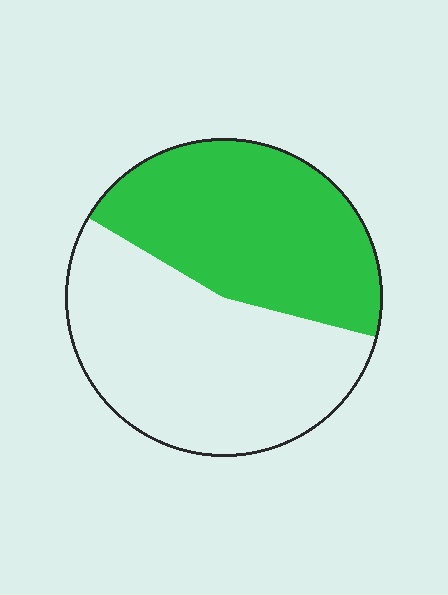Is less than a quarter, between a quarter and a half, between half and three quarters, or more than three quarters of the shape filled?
Between a quarter and a half.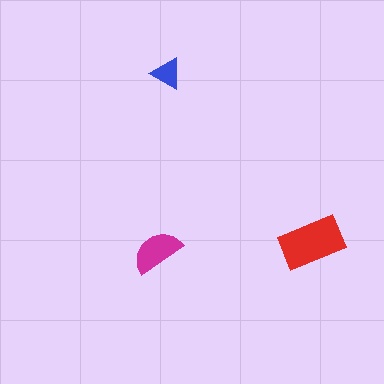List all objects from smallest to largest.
The blue triangle, the magenta semicircle, the red rectangle.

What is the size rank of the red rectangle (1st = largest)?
1st.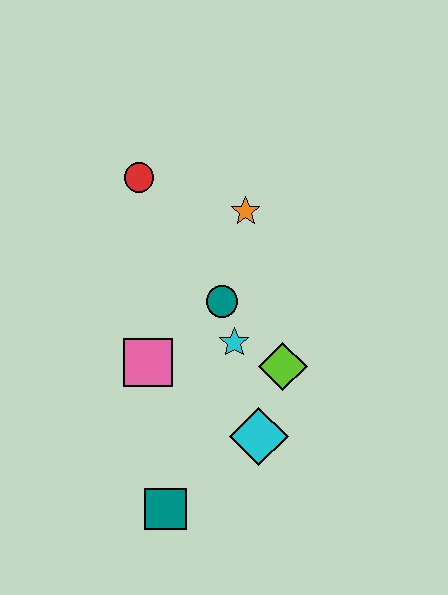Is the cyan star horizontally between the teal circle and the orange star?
Yes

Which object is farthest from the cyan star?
The red circle is farthest from the cyan star.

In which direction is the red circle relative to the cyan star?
The red circle is above the cyan star.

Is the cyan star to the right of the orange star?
No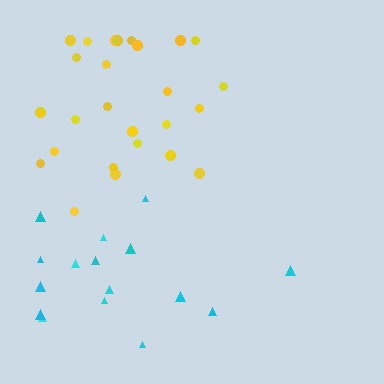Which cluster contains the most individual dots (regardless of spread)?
Yellow (29).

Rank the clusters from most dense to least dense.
yellow, cyan.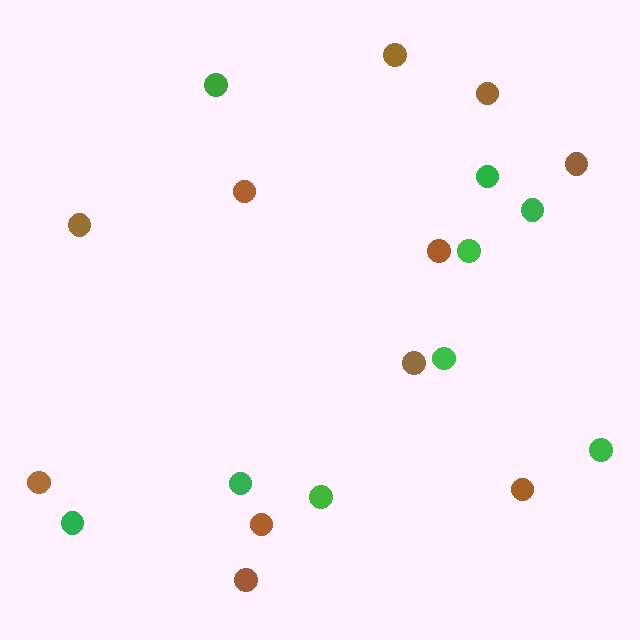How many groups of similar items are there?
There are 2 groups: one group of brown circles (11) and one group of green circles (9).